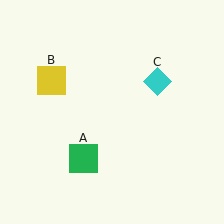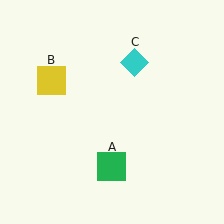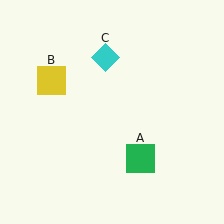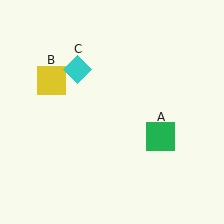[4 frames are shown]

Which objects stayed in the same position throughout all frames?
Yellow square (object B) remained stationary.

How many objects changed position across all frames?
2 objects changed position: green square (object A), cyan diamond (object C).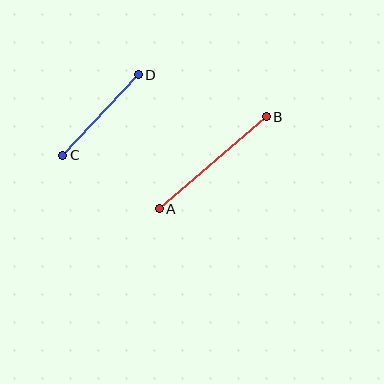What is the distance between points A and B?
The distance is approximately 141 pixels.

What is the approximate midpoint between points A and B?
The midpoint is at approximately (213, 163) pixels.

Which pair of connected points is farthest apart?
Points A and B are farthest apart.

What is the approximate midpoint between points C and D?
The midpoint is at approximately (100, 115) pixels.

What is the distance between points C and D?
The distance is approximately 110 pixels.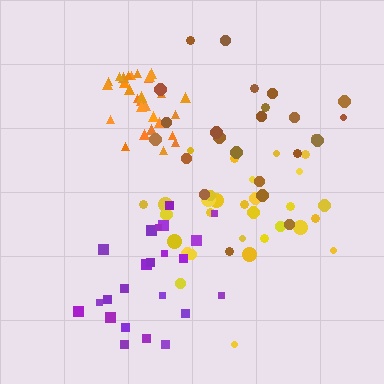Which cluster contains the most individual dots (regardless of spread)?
Yellow (30).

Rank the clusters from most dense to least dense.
orange, yellow, purple, brown.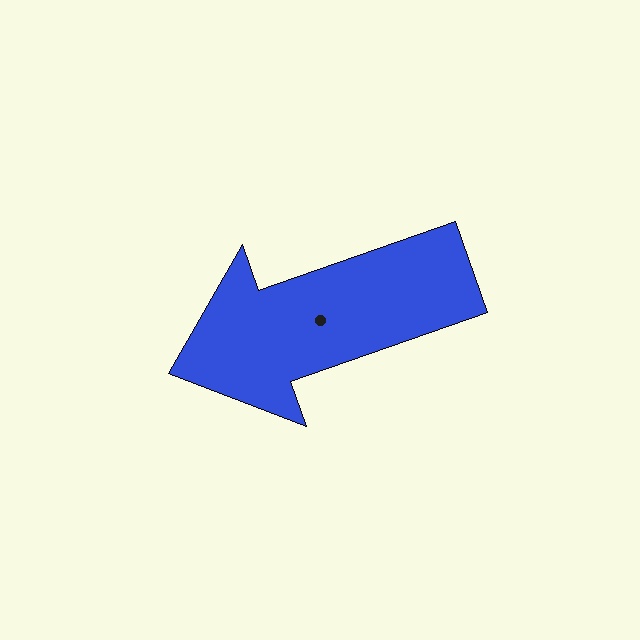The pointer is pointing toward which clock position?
Roughly 8 o'clock.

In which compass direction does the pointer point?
West.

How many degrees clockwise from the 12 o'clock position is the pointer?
Approximately 251 degrees.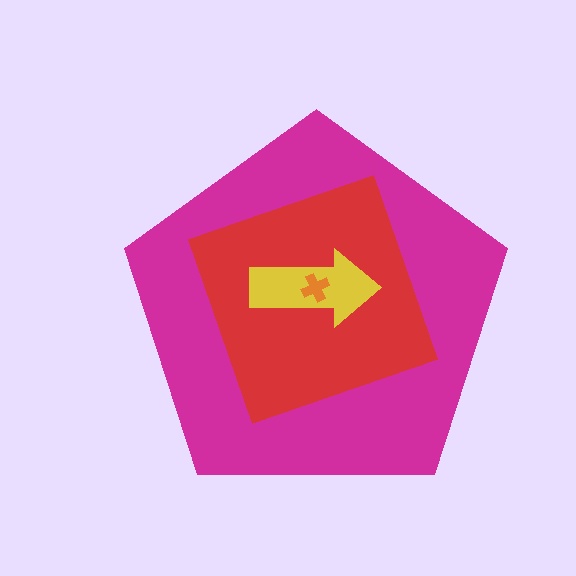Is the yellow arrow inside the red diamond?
Yes.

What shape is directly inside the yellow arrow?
The orange cross.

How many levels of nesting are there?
4.